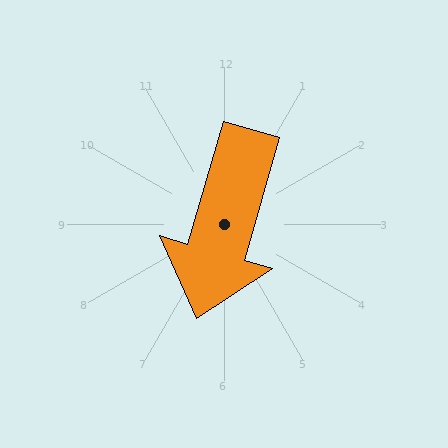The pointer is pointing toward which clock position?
Roughly 7 o'clock.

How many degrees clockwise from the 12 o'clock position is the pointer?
Approximately 196 degrees.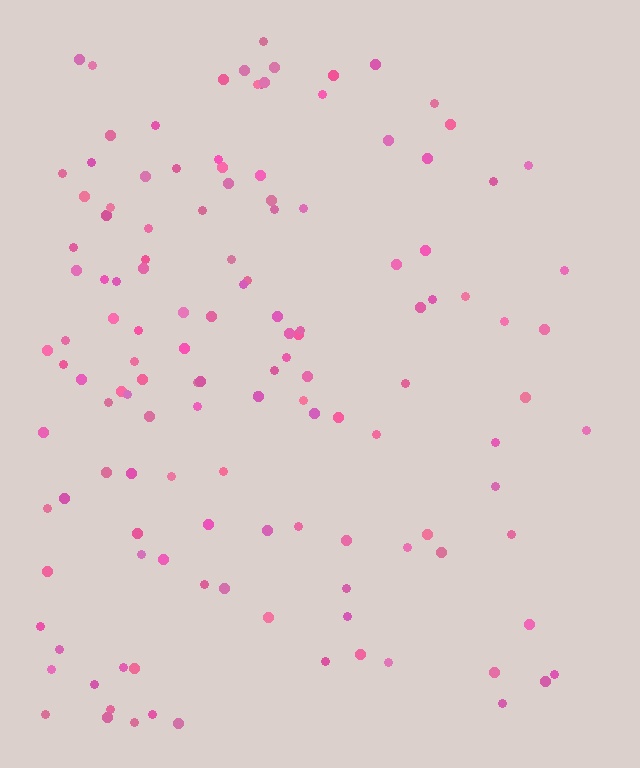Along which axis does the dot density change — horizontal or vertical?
Horizontal.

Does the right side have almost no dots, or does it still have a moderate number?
Still a moderate number, just noticeably fewer than the left.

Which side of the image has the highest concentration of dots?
The left.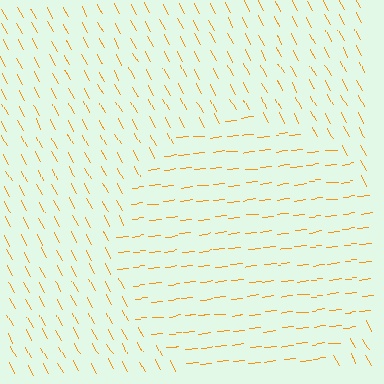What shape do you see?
I see a circle.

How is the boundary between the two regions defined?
The boundary is defined purely by a change in line orientation (approximately 68 degrees difference). All lines are the same color and thickness.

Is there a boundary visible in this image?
Yes, there is a texture boundary formed by a change in line orientation.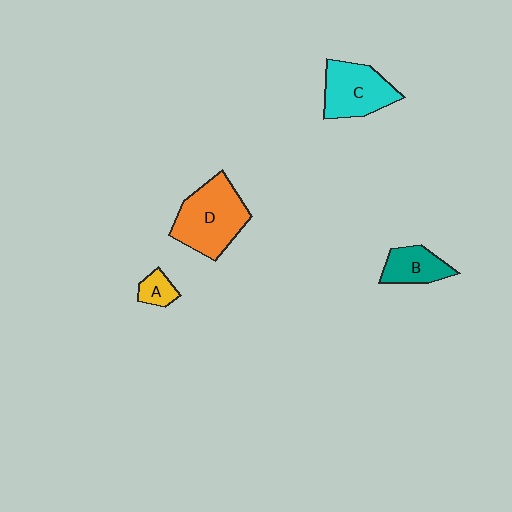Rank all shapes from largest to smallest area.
From largest to smallest: D (orange), C (cyan), B (teal), A (yellow).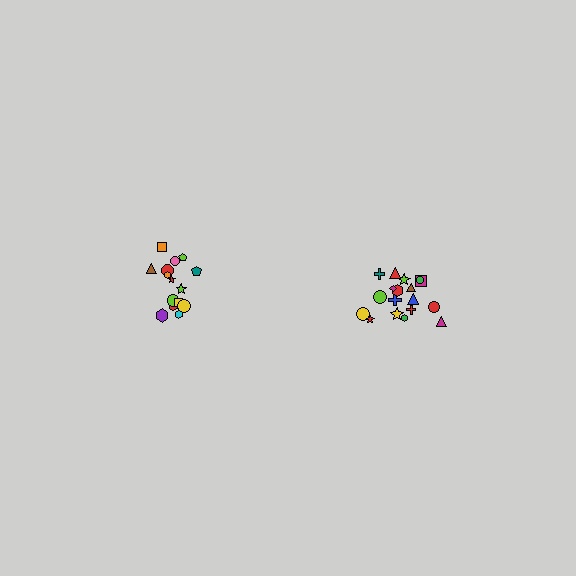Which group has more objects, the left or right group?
The right group.